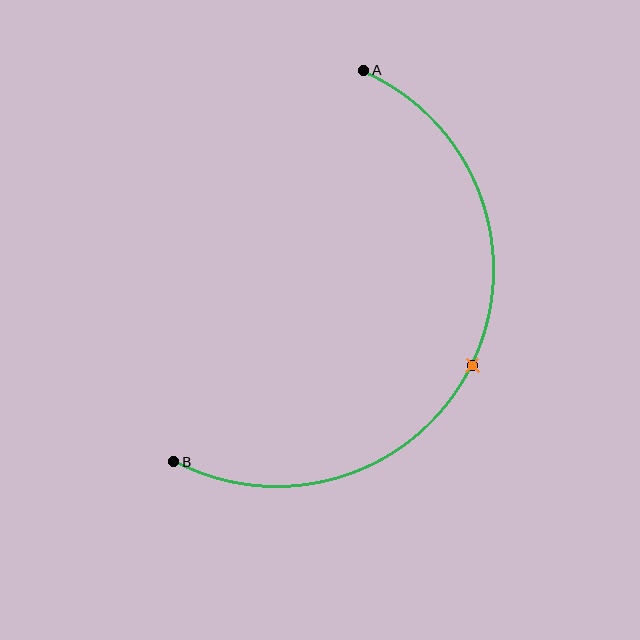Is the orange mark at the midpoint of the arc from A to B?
Yes. The orange mark lies on the arc at equal arc-length from both A and B — it is the arc midpoint.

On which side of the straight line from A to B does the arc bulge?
The arc bulges to the right of the straight line connecting A and B.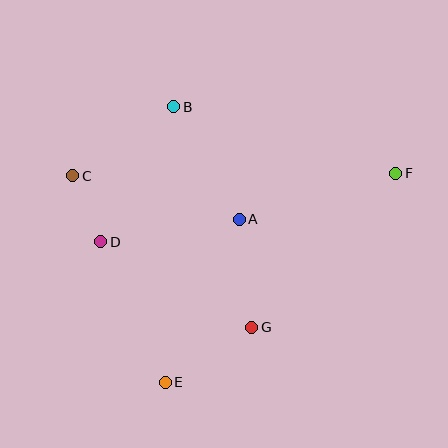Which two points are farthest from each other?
Points C and F are farthest from each other.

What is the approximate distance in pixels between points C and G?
The distance between C and G is approximately 235 pixels.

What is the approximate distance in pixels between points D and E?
The distance between D and E is approximately 155 pixels.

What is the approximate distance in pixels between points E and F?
The distance between E and F is approximately 311 pixels.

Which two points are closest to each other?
Points C and D are closest to each other.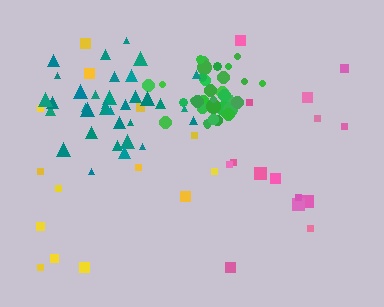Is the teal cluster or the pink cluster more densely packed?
Teal.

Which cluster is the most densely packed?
Green.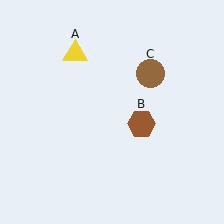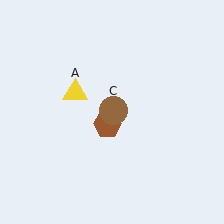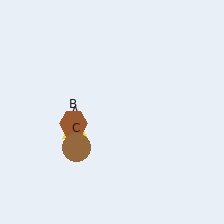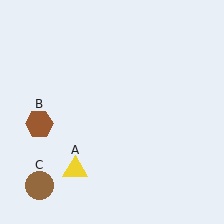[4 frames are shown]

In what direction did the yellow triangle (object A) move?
The yellow triangle (object A) moved down.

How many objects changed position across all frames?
3 objects changed position: yellow triangle (object A), brown hexagon (object B), brown circle (object C).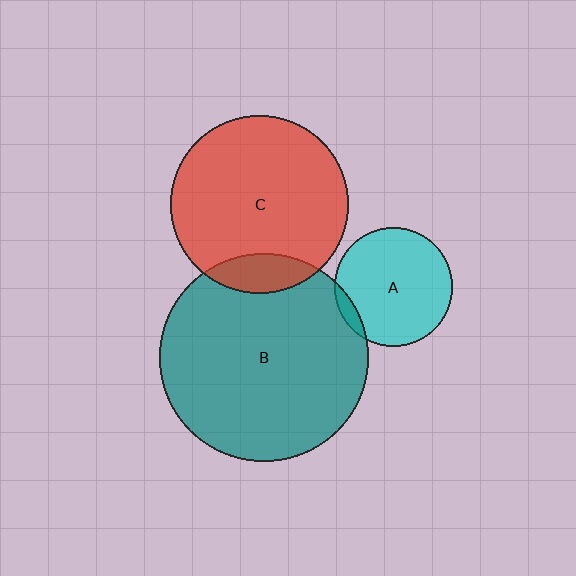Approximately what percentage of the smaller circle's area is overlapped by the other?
Approximately 15%.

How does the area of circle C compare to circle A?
Approximately 2.3 times.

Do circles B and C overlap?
Yes.